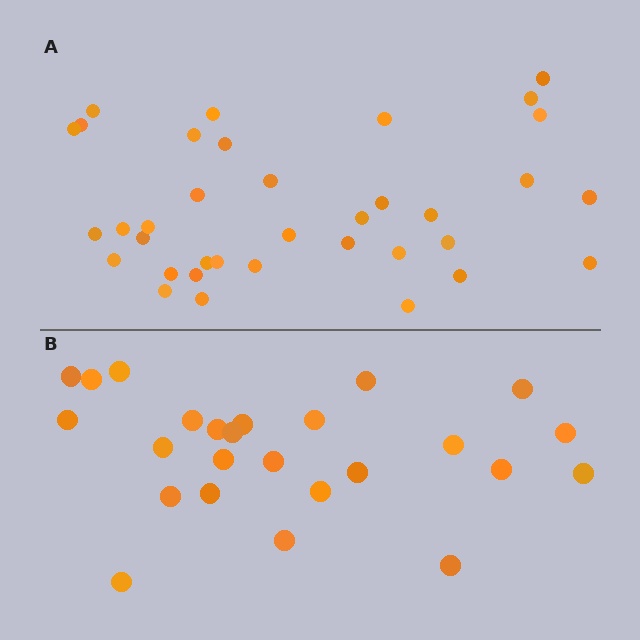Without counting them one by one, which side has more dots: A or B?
Region A (the top region) has more dots.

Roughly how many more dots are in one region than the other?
Region A has roughly 12 or so more dots than region B.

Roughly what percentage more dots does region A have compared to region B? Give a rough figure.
About 45% more.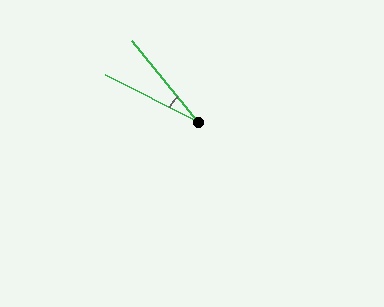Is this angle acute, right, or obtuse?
It is acute.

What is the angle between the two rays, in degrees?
Approximately 24 degrees.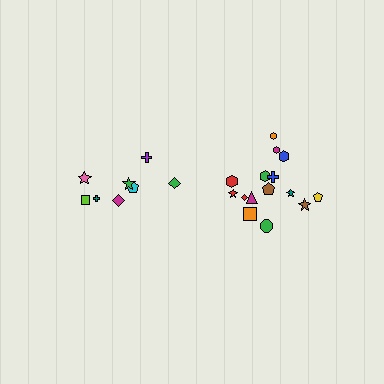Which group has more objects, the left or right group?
The right group.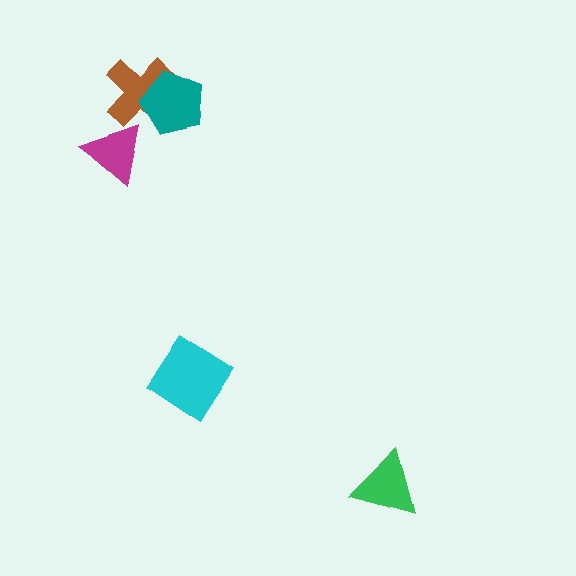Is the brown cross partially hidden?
Yes, it is partially covered by another shape.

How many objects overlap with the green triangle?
0 objects overlap with the green triangle.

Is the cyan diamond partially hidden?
No, no other shape covers it.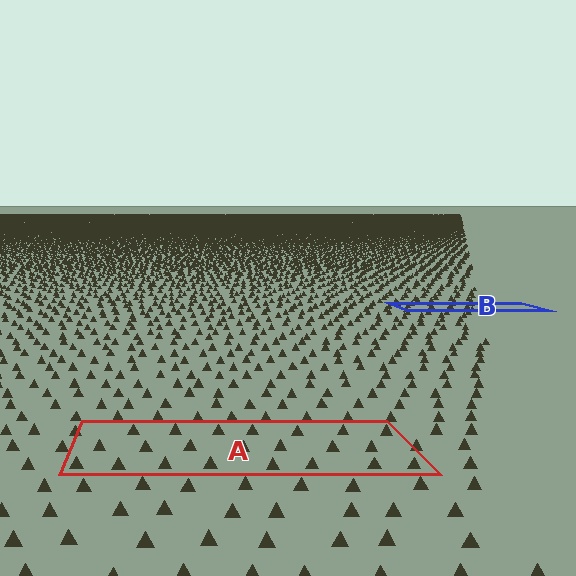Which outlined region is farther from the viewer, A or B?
Region B is farther from the viewer — the texture elements inside it appear smaller and more densely packed.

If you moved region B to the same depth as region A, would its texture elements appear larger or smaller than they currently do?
They would appear larger. At a closer depth, the same texture elements are projected at a bigger on-screen size.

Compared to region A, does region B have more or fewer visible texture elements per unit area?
Region B has more texture elements per unit area — they are packed more densely because it is farther away.